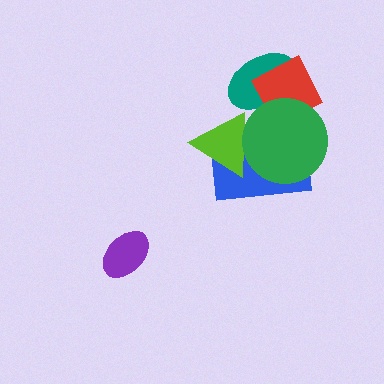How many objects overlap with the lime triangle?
2 objects overlap with the lime triangle.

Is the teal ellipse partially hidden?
Yes, it is partially covered by another shape.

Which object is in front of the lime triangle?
The green circle is in front of the lime triangle.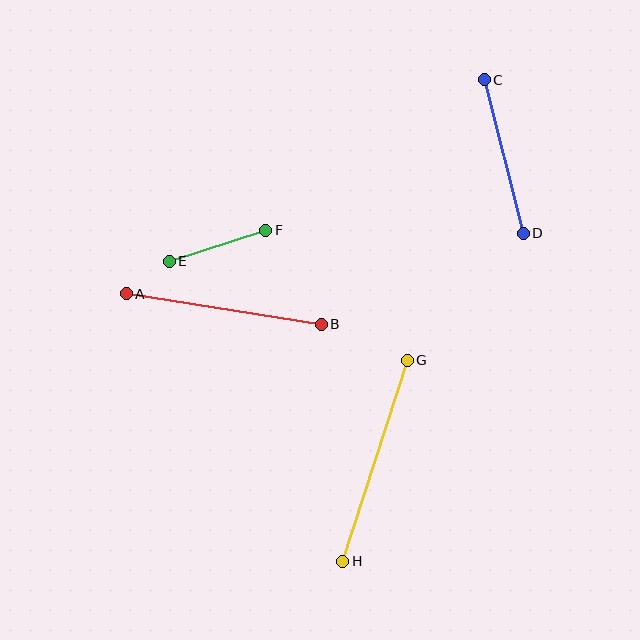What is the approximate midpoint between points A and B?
The midpoint is at approximately (224, 309) pixels.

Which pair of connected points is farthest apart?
Points G and H are farthest apart.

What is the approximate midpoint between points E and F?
The midpoint is at approximately (218, 246) pixels.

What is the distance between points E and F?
The distance is approximately 101 pixels.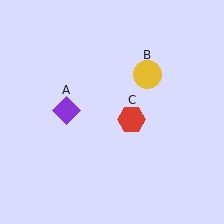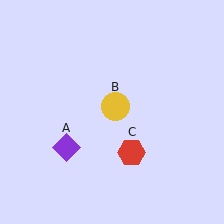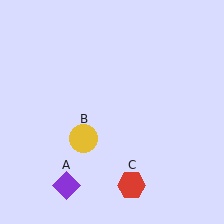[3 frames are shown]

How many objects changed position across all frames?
3 objects changed position: purple diamond (object A), yellow circle (object B), red hexagon (object C).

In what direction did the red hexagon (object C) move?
The red hexagon (object C) moved down.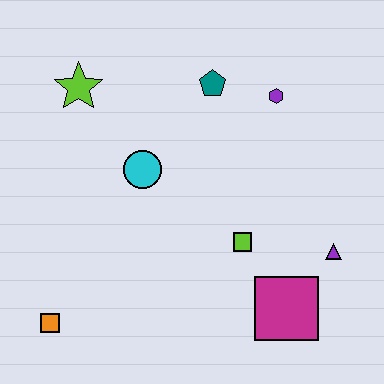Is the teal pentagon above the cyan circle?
Yes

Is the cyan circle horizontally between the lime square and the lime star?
Yes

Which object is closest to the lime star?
The cyan circle is closest to the lime star.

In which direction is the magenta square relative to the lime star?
The magenta square is below the lime star.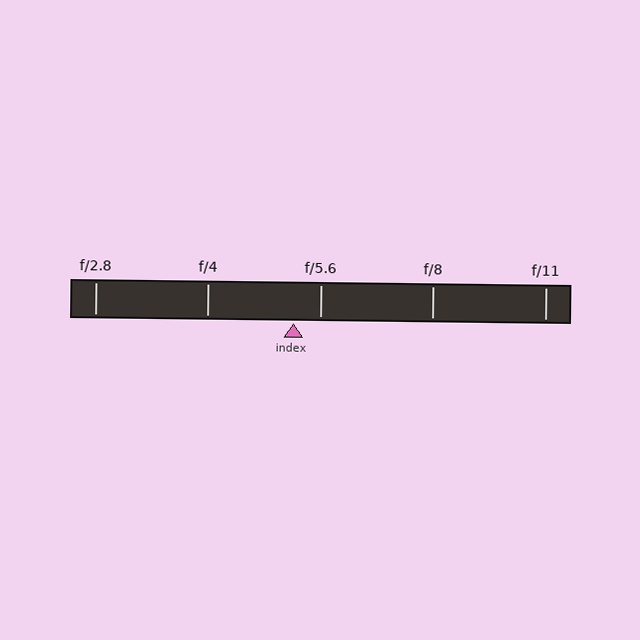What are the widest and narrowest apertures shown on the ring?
The widest aperture shown is f/2.8 and the narrowest is f/11.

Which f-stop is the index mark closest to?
The index mark is closest to f/5.6.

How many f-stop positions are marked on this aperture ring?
There are 5 f-stop positions marked.